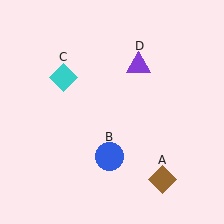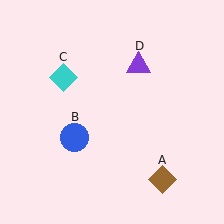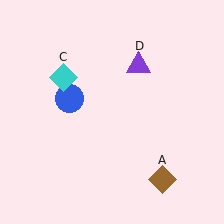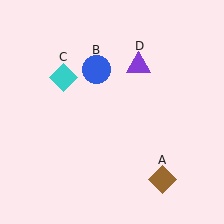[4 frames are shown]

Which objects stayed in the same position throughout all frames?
Brown diamond (object A) and cyan diamond (object C) and purple triangle (object D) remained stationary.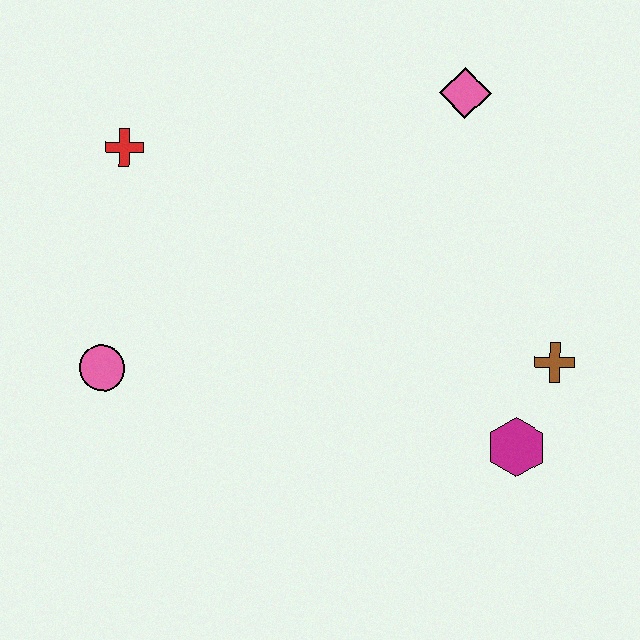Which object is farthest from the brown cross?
The red cross is farthest from the brown cross.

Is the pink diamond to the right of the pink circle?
Yes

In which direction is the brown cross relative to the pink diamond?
The brown cross is below the pink diamond.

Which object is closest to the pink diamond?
The brown cross is closest to the pink diamond.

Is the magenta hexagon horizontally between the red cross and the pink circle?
No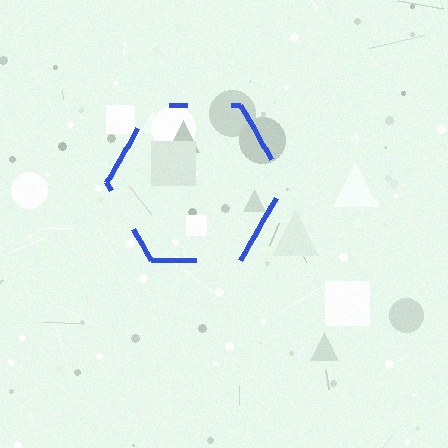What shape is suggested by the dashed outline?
The dashed outline suggests a hexagon.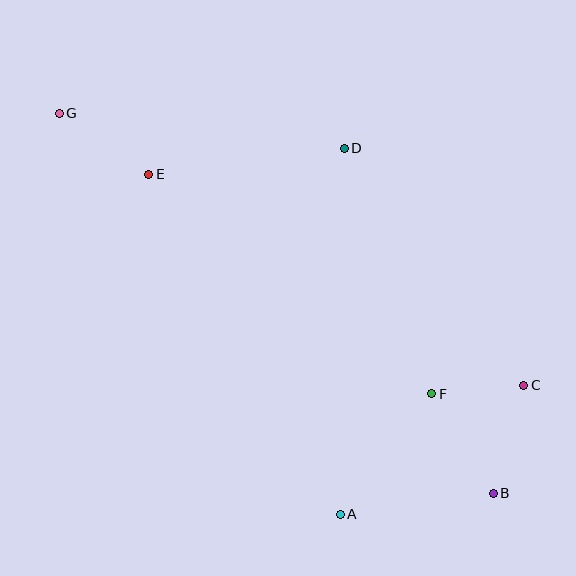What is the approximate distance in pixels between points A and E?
The distance between A and E is approximately 390 pixels.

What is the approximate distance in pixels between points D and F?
The distance between D and F is approximately 260 pixels.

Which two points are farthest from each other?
Points B and G are farthest from each other.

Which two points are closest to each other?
Points C and F are closest to each other.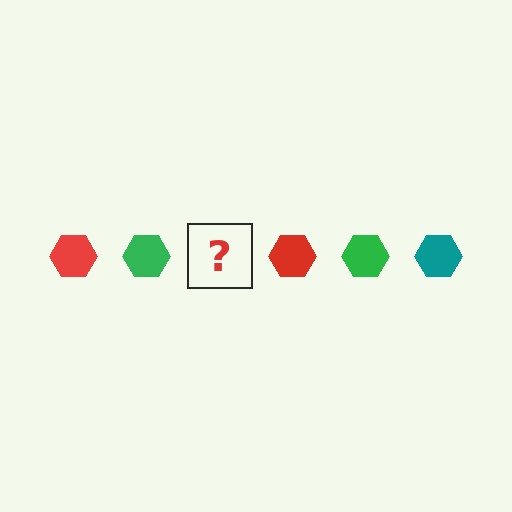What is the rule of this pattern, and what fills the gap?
The rule is that the pattern cycles through red, green, teal hexagons. The gap should be filled with a teal hexagon.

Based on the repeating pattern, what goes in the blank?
The blank should be a teal hexagon.